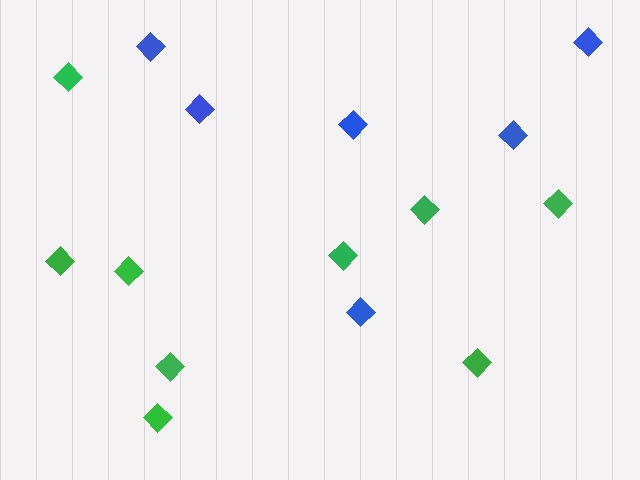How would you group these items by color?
There are 2 groups: one group of blue diamonds (6) and one group of green diamonds (9).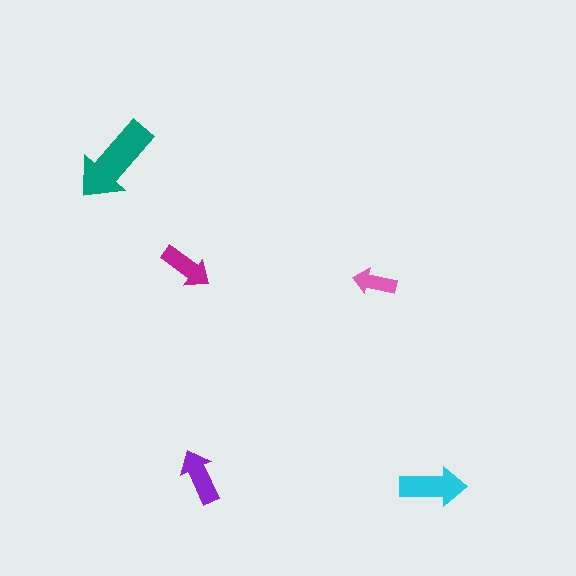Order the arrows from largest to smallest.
the teal one, the cyan one, the purple one, the magenta one, the pink one.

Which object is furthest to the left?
The teal arrow is leftmost.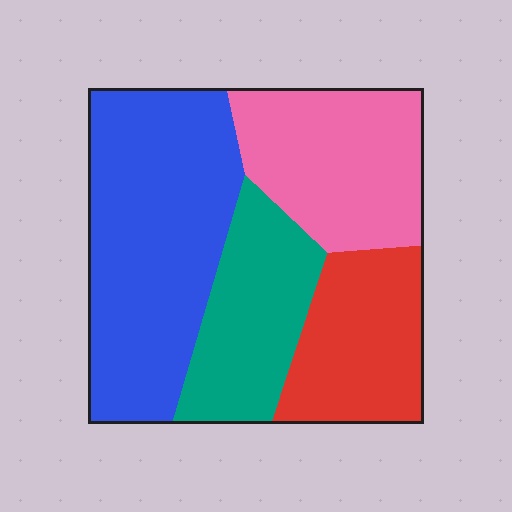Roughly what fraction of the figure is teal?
Teal takes up about one fifth (1/5) of the figure.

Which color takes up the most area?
Blue, at roughly 40%.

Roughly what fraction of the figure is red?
Red covers 19% of the figure.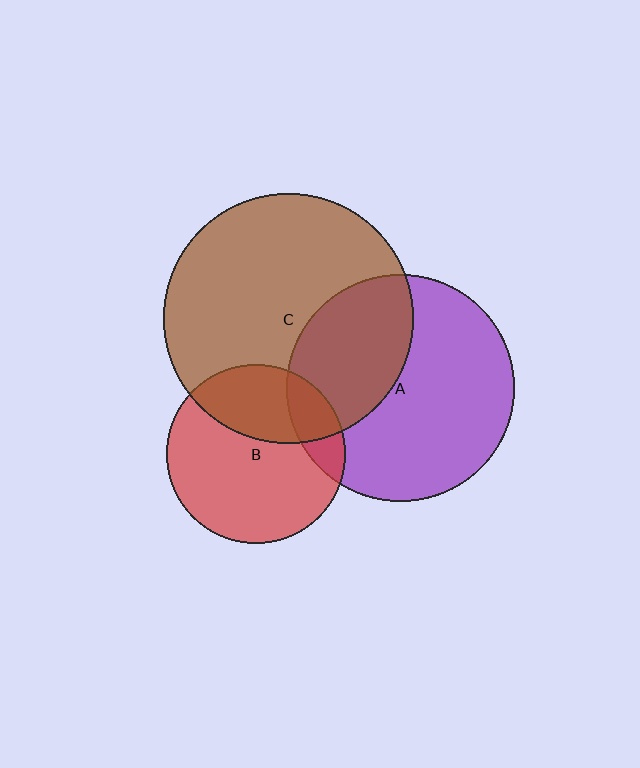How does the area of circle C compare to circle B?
Approximately 1.9 times.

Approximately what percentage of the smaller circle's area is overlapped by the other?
Approximately 35%.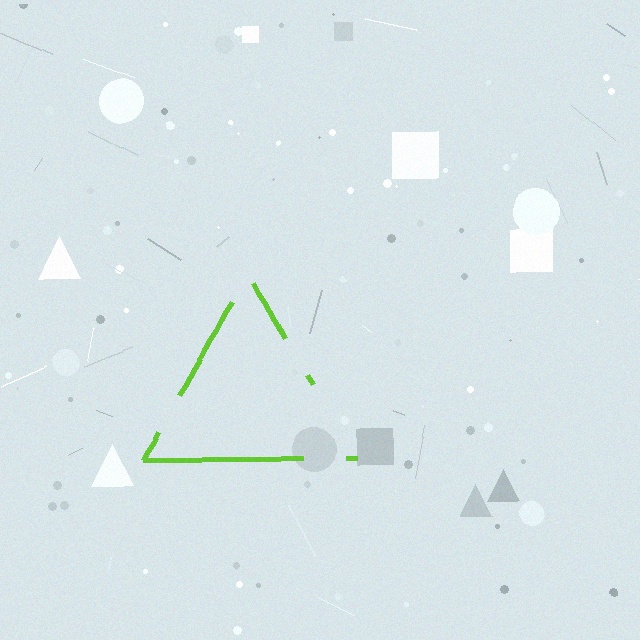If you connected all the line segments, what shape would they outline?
They would outline a triangle.